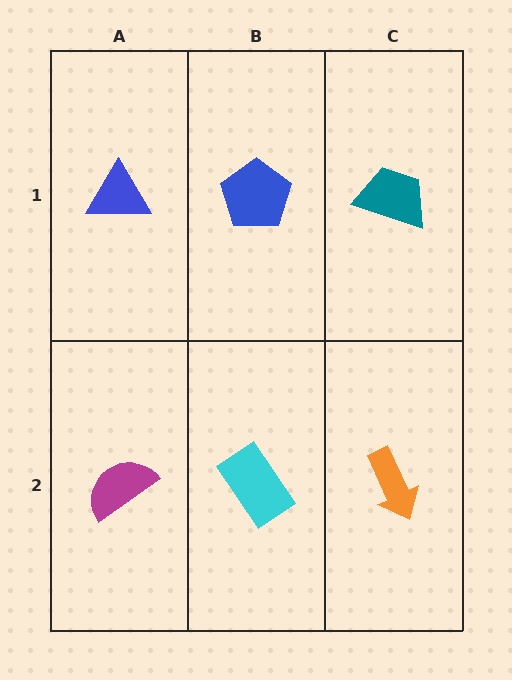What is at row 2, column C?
An orange arrow.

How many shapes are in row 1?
3 shapes.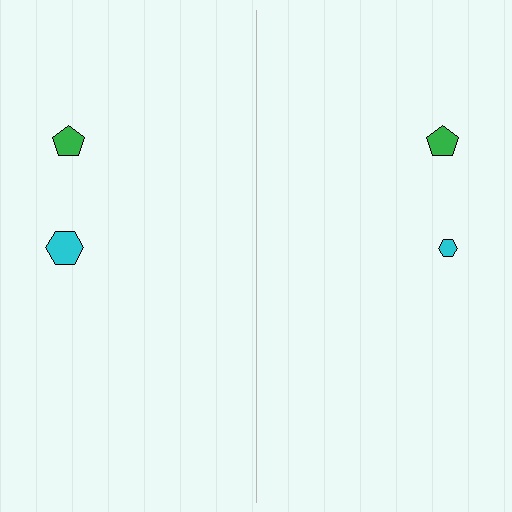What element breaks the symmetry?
The cyan hexagon on the right side has a different size than its mirror counterpart.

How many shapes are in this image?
There are 4 shapes in this image.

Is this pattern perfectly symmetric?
No, the pattern is not perfectly symmetric. The cyan hexagon on the right side has a different size than its mirror counterpart.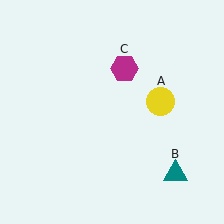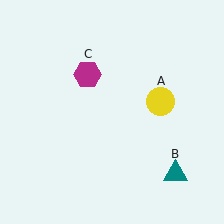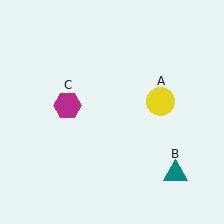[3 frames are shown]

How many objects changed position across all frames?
1 object changed position: magenta hexagon (object C).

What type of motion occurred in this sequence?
The magenta hexagon (object C) rotated counterclockwise around the center of the scene.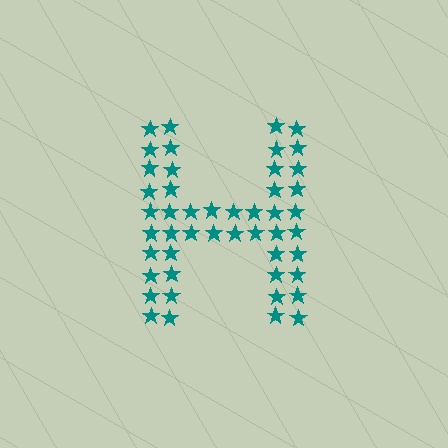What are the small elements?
The small elements are stars.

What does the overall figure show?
The overall figure shows the letter H.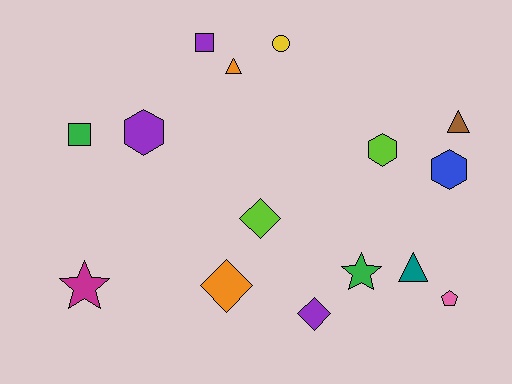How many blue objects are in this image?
There is 1 blue object.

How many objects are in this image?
There are 15 objects.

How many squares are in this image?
There are 2 squares.